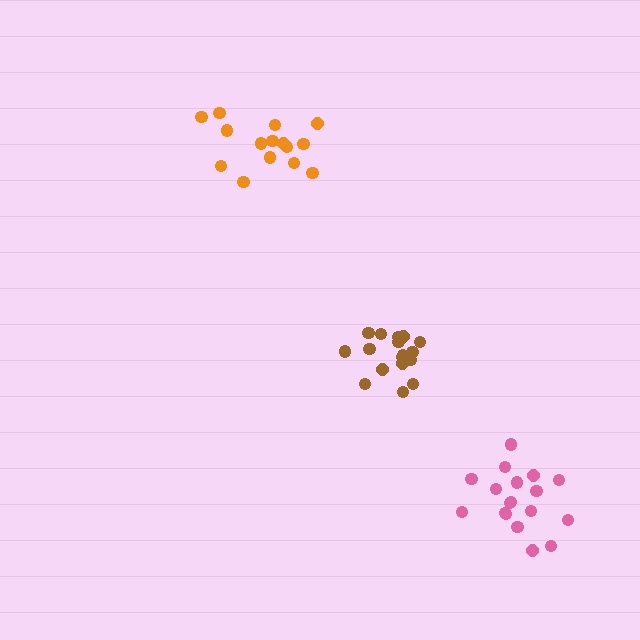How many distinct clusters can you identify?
There are 3 distinct clusters.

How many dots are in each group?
Group 1: 17 dots, Group 2: 15 dots, Group 3: 18 dots (50 total).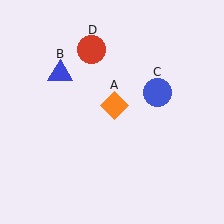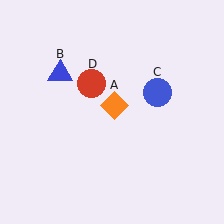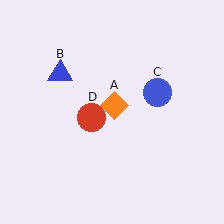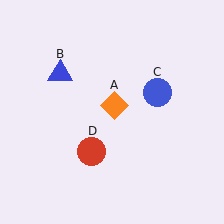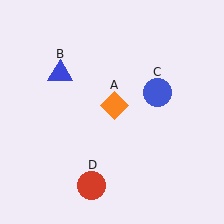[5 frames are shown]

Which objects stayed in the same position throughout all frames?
Orange diamond (object A) and blue triangle (object B) and blue circle (object C) remained stationary.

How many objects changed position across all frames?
1 object changed position: red circle (object D).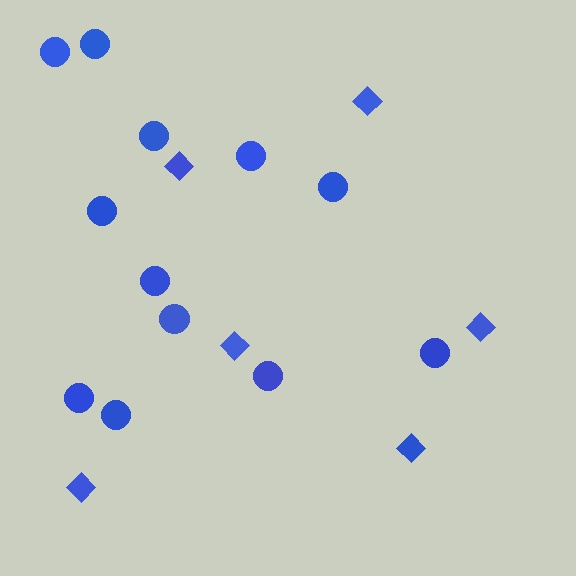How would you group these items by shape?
There are 2 groups: one group of diamonds (6) and one group of circles (12).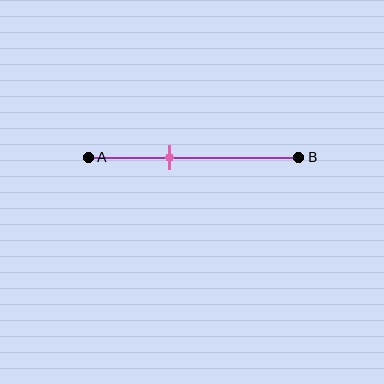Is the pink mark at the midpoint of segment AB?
No, the mark is at about 40% from A, not at the 50% midpoint.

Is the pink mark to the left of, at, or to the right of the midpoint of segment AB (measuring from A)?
The pink mark is to the left of the midpoint of segment AB.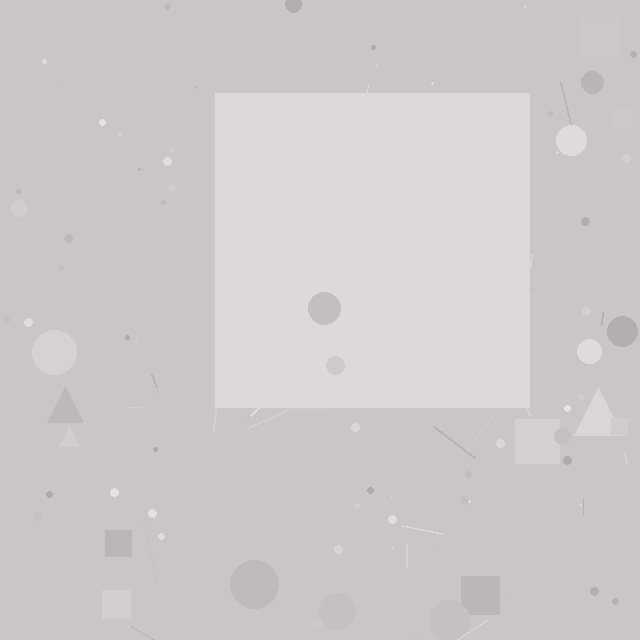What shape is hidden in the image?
A square is hidden in the image.